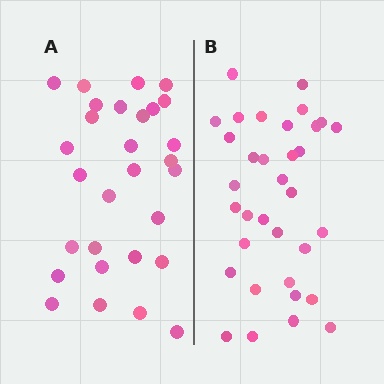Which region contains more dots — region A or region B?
Region B (the right region) has more dots.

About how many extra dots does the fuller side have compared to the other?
Region B has about 5 more dots than region A.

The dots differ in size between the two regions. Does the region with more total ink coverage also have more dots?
No. Region A has more total ink coverage because its dots are larger, but region B actually contains more individual dots. Total area can be misleading — the number of items is what matters here.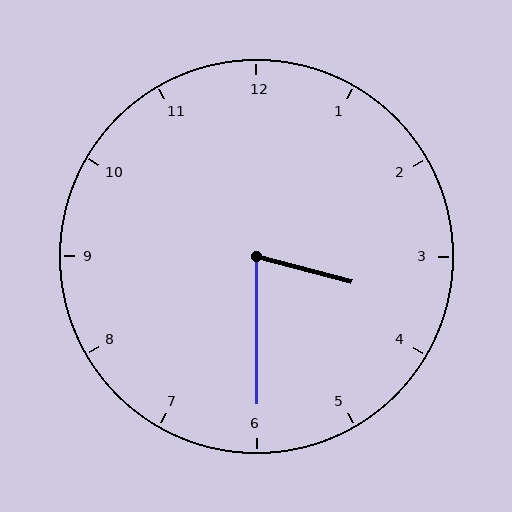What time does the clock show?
3:30.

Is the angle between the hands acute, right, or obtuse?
It is acute.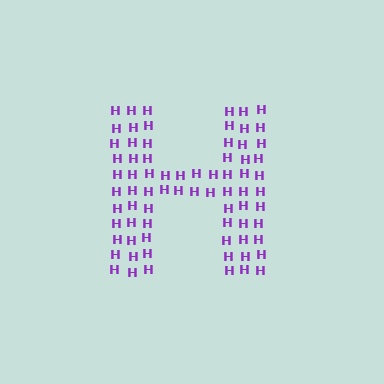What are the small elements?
The small elements are letter H's.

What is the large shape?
The large shape is the letter H.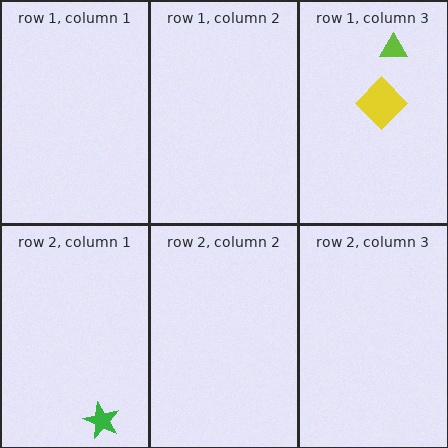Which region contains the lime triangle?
The row 1, column 3 region.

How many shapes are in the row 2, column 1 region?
1.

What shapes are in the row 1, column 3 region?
The yellow diamond, the lime triangle.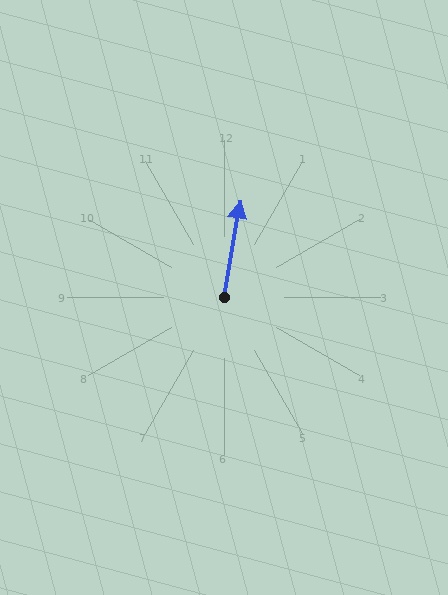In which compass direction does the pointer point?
North.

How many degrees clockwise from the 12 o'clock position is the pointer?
Approximately 9 degrees.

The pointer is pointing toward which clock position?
Roughly 12 o'clock.